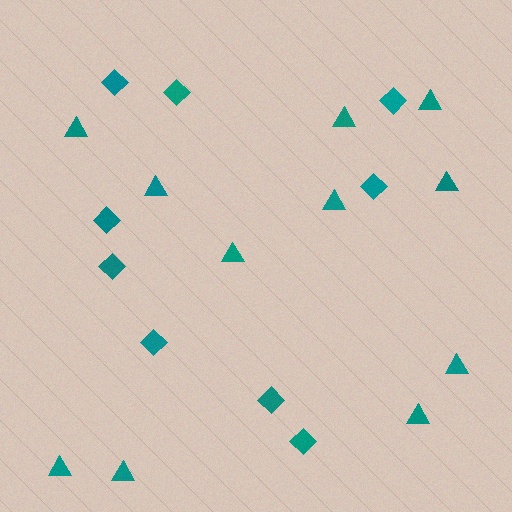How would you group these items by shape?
There are 2 groups: one group of diamonds (9) and one group of triangles (11).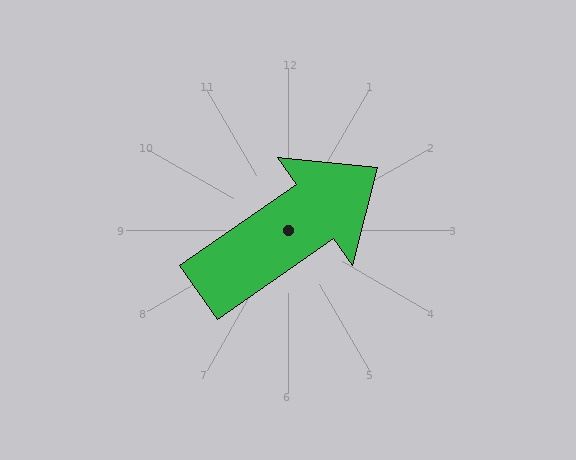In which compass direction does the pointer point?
Northeast.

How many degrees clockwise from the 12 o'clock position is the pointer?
Approximately 55 degrees.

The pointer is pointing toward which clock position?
Roughly 2 o'clock.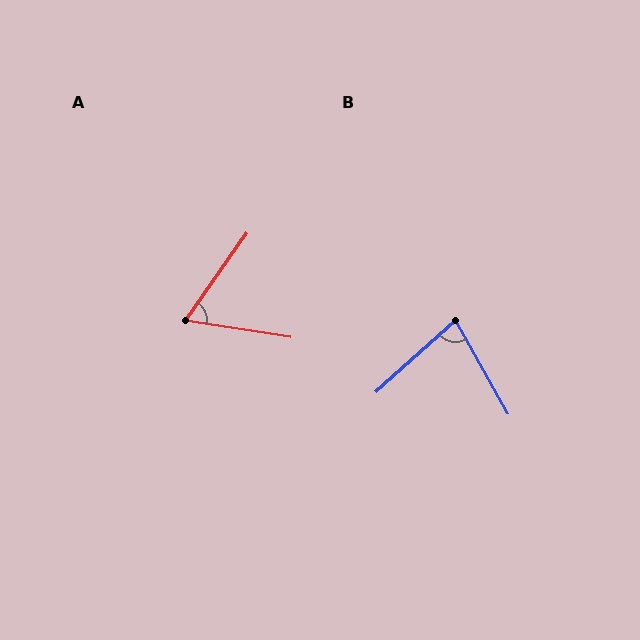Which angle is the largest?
B, at approximately 77 degrees.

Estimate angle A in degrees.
Approximately 64 degrees.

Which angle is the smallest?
A, at approximately 64 degrees.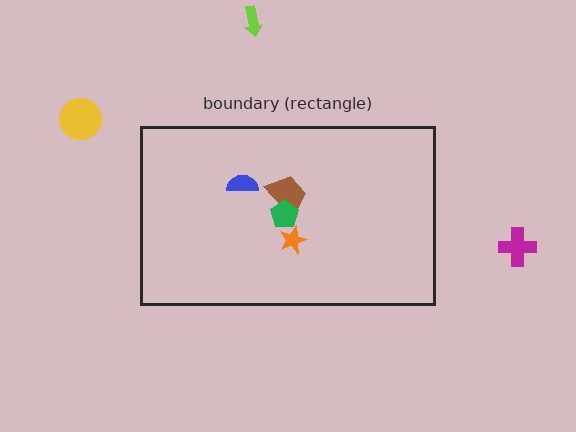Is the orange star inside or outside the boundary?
Inside.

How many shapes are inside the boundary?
4 inside, 3 outside.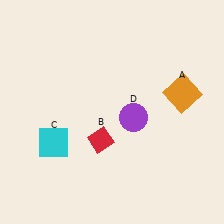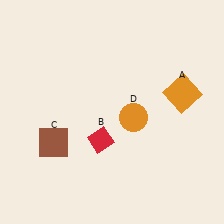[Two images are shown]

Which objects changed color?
C changed from cyan to brown. D changed from purple to orange.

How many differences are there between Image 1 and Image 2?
There are 2 differences between the two images.